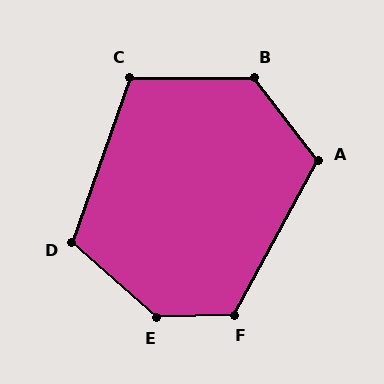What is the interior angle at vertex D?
Approximately 112 degrees (obtuse).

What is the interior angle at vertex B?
Approximately 128 degrees (obtuse).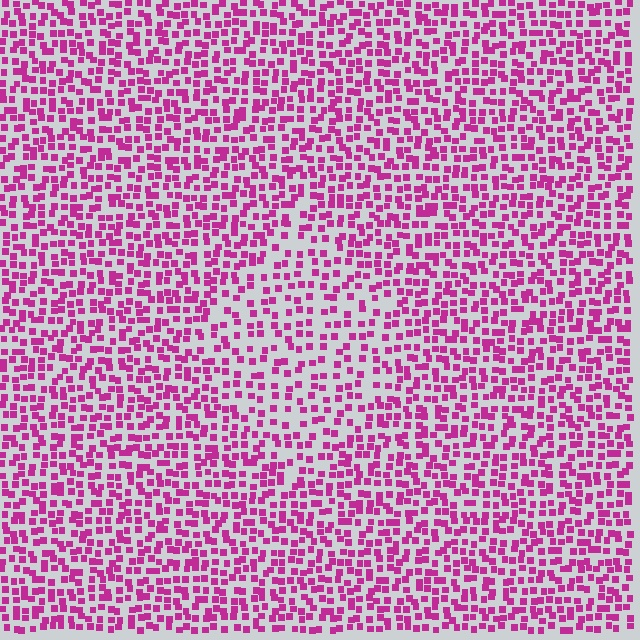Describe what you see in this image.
The image contains small magenta elements arranged at two different densities. A diamond-shaped region is visible where the elements are less densely packed than the surrounding area.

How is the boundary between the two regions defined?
The boundary is defined by a change in element density (approximately 1.6x ratio). All elements are the same color, size, and shape.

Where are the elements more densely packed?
The elements are more densely packed outside the diamond boundary.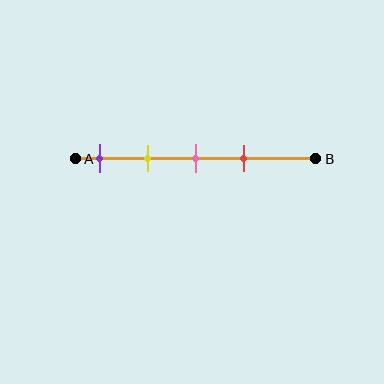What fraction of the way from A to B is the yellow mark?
The yellow mark is approximately 30% (0.3) of the way from A to B.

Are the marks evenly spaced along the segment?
Yes, the marks are approximately evenly spaced.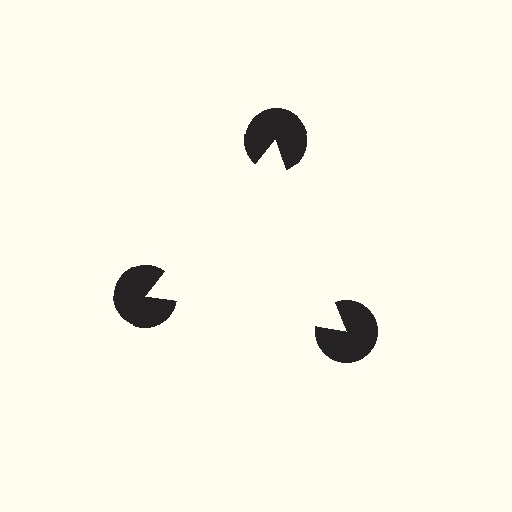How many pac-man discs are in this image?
There are 3 — one at each vertex of the illusory triangle.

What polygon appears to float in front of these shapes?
An illusory triangle — its edges are inferred from the aligned wedge cuts in the pac-man discs, not physically drawn.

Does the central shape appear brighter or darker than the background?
It typically appears slightly brighter than the background, even though no actual brightness change is drawn.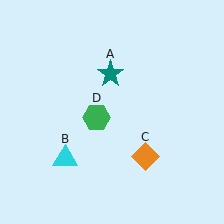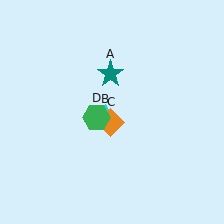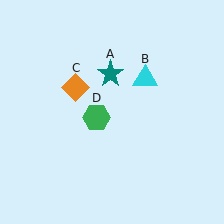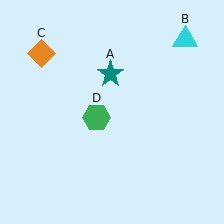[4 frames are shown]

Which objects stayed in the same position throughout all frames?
Teal star (object A) and green hexagon (object D) remained stationary.